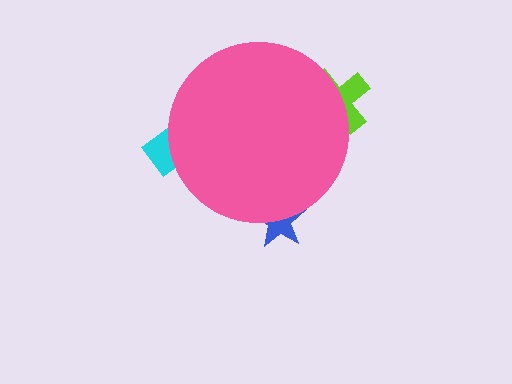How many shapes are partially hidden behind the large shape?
3 shapes are partially hidden.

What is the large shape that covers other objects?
A pink circle.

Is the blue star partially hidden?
Yes, the blue star is partially hidden behind the pink circle.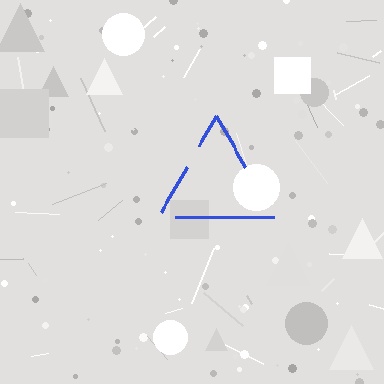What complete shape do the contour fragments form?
The contour fragments form a triangle.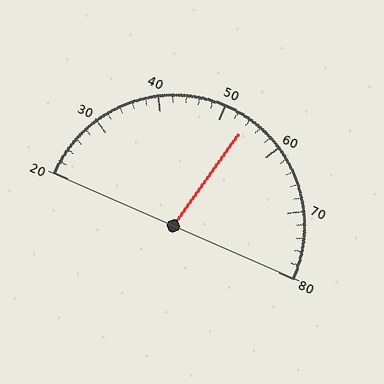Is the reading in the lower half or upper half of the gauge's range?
The reading is in the upper half of the range (20 to 80).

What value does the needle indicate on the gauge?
The needle indicates approximately 54.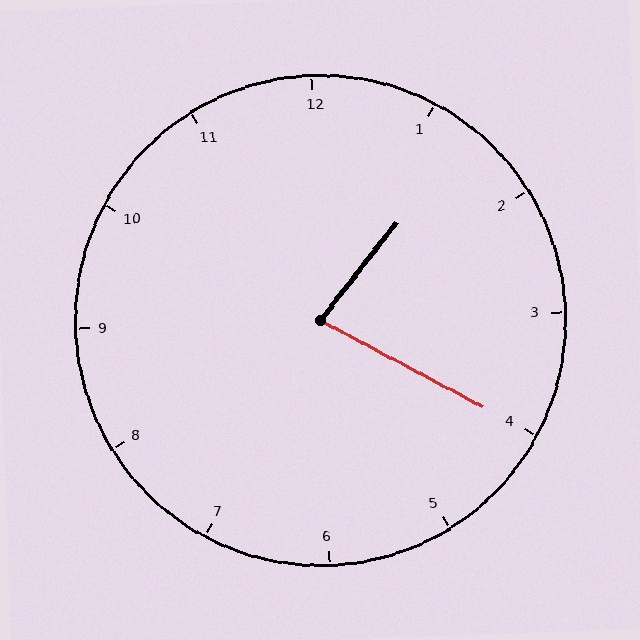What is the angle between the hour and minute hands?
Approximately 80 degrees.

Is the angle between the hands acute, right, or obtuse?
It is acute.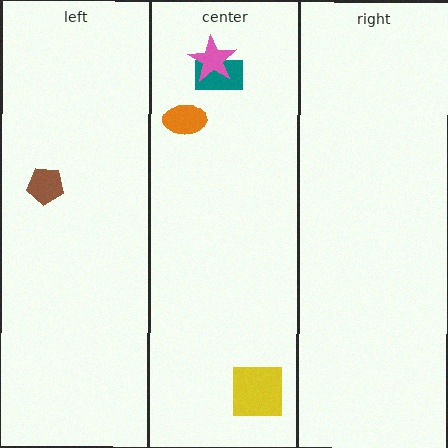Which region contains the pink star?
The center region.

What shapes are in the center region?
The orange ellipse, the yellow square, the teal rectangle, the pink star.